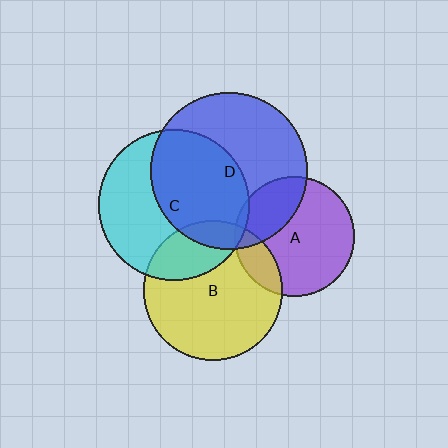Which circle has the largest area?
Circle D (blue).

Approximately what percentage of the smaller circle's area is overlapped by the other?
Approximately 30%.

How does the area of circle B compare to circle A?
Approximately 1.4 times.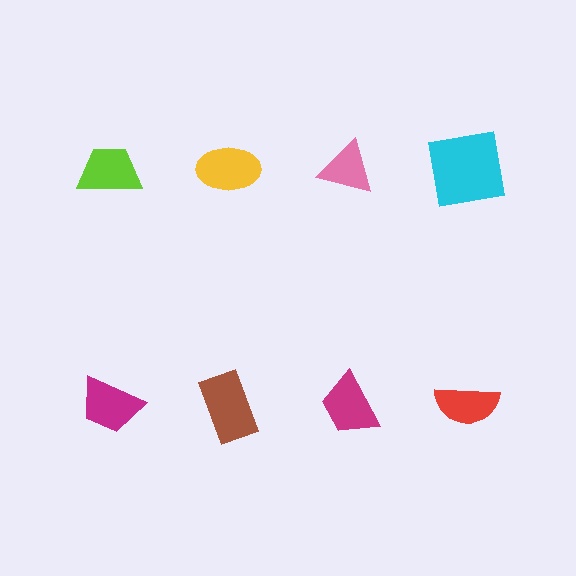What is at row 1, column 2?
A yellow ellipse.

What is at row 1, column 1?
A lime trapezoid.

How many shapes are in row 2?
4 shapes.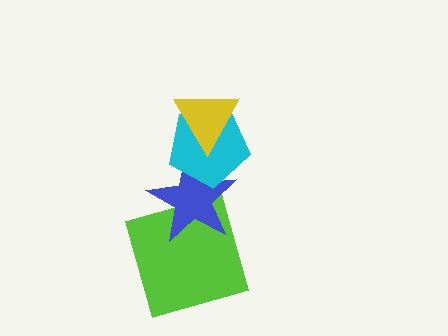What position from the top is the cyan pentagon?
The cyan pentagon is 2nd from the top.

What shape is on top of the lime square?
The blue star is on top of the lime square.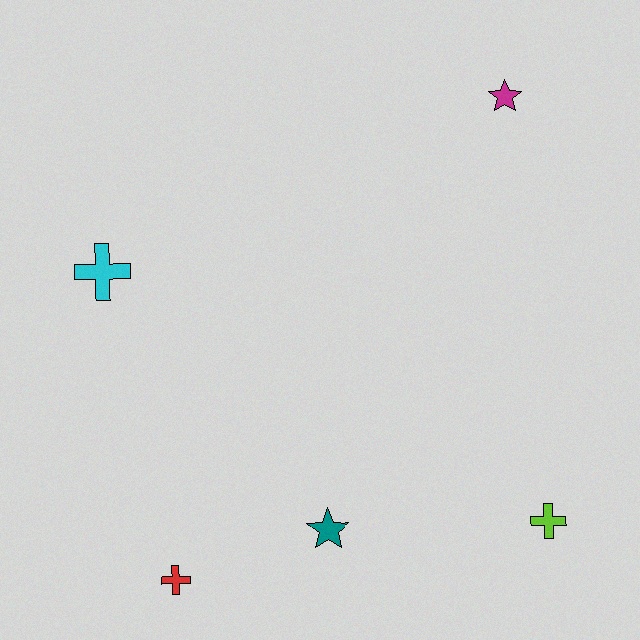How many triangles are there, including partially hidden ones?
There are no triangles.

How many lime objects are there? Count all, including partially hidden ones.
There is 1 lime object.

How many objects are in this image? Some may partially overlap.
There are 5 objects.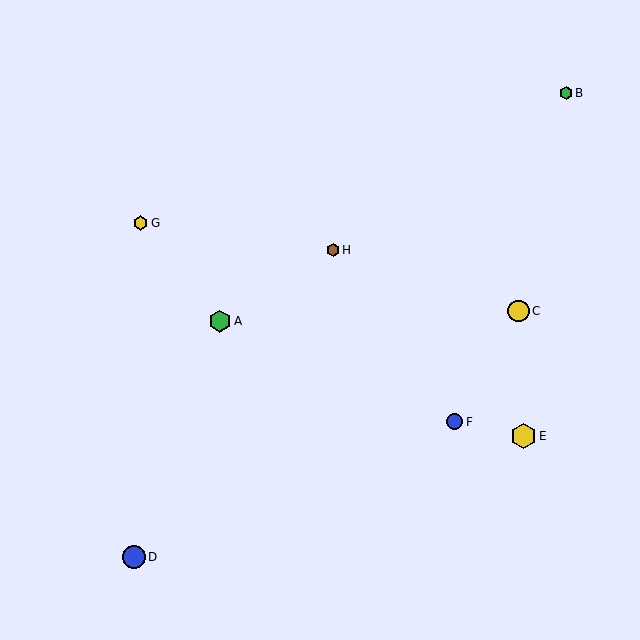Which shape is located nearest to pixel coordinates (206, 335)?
The green hexagon (labeled A) at (220, 321) is nearest to that location.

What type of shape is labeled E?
Shape E is a yellow hexagon.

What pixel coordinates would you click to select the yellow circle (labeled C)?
Click at (518, 311) to select the yellow circle C.